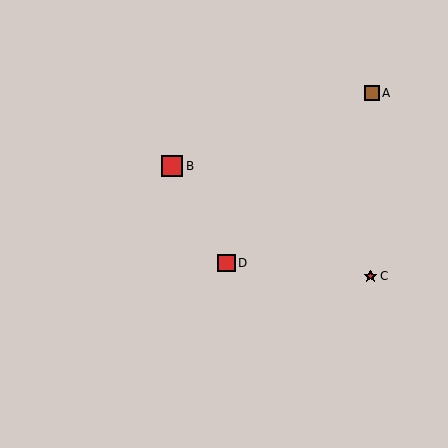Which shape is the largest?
The red square (labeled B) is the largest.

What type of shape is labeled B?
Shape B is a red square.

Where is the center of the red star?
The center of the red star is at (370, 276).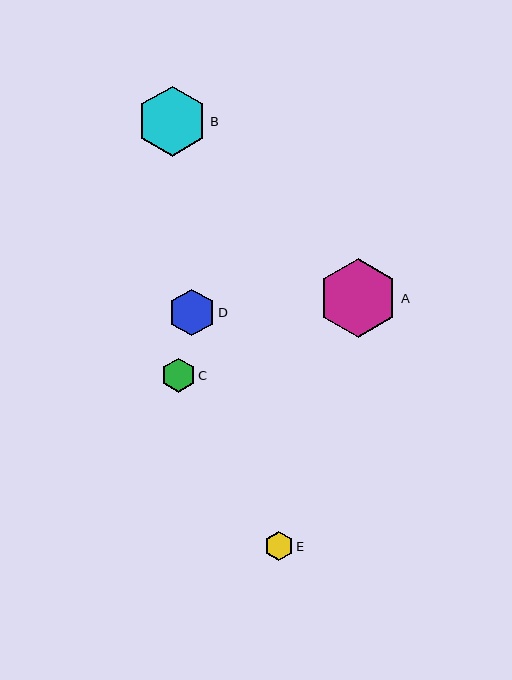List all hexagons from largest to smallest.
From largest to smallest: A, B, D, C, E.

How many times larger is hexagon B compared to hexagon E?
Hexagon B is approximately 2.4 times the size of hexagon E.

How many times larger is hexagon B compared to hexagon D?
Hexagon B is approximately 1.5 times the size of hexagon D.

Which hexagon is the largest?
Hexagon A is the largest with a size of approximately 79 pixels.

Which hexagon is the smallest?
Hexagon E is the smallest with a size of approximately 29 pixels.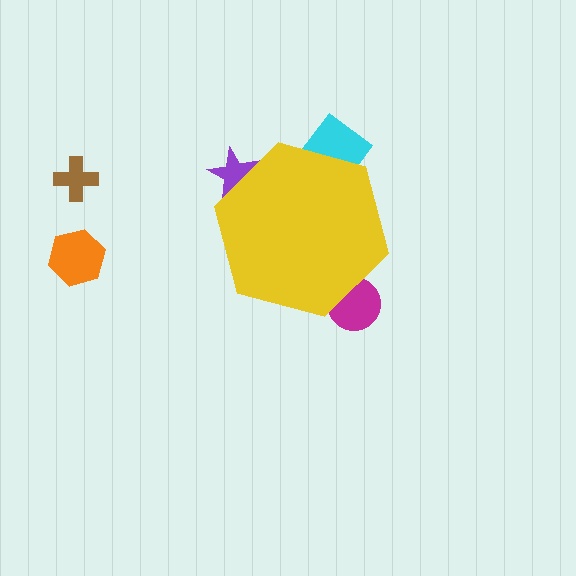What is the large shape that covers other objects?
A yellow hexagon.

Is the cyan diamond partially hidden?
Yes, the cyan diamond is partially hidden behind the yellow hexagon.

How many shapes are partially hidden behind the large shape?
3 shapes are partially hidden.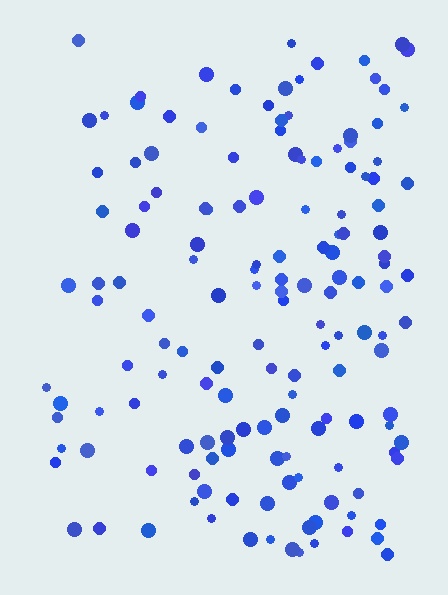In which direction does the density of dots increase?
From left to right, with the right side densest.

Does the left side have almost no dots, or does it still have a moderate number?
Still a moderate number, just noticeably fewer than the right.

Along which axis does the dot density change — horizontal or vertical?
Horizontal.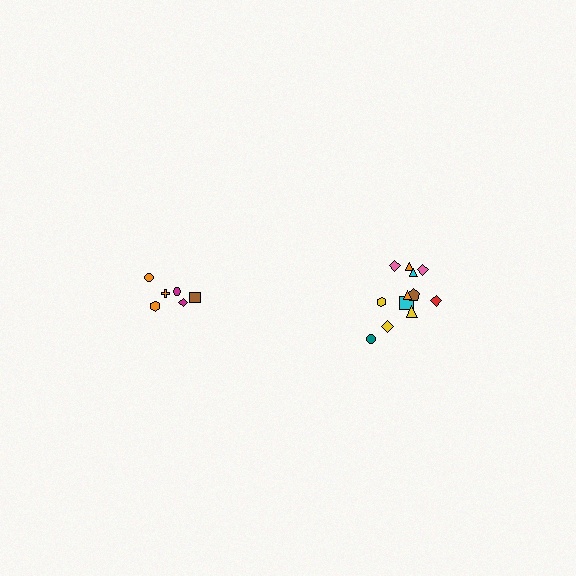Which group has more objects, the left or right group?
The right group.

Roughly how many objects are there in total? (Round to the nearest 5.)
Roughly 20 objects in total.